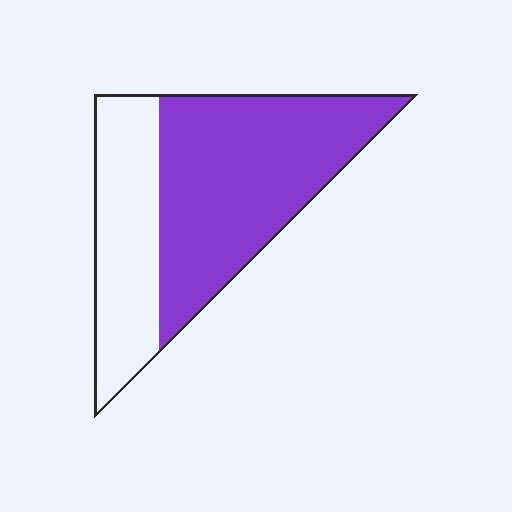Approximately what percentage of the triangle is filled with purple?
Approximately 65%.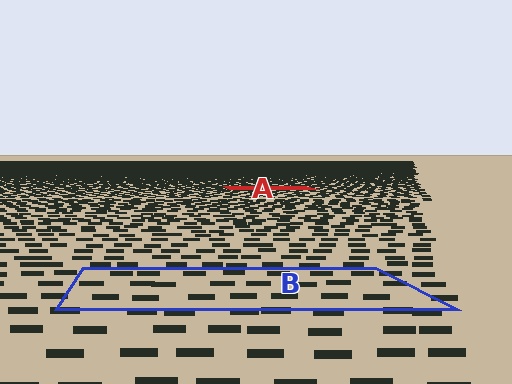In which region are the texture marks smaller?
The texture marks are smaller in region A, because it is farther away.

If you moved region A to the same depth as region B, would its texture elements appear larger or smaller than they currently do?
They would appear larger. At a closer depth, the same texture elements are projected at a bigger on-screen size.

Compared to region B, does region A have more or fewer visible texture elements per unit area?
Region A has more texture elements per unit area — they are packed more densely because it is farther away.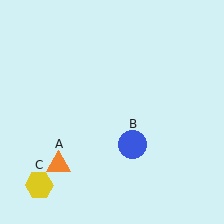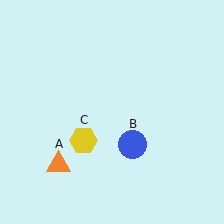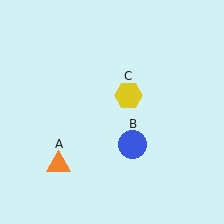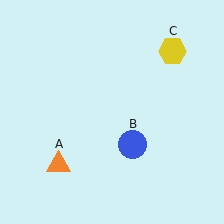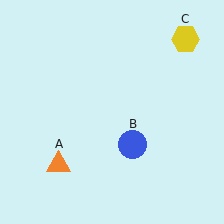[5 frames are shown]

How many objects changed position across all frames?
1 object changed position: yellow hexagon (object C).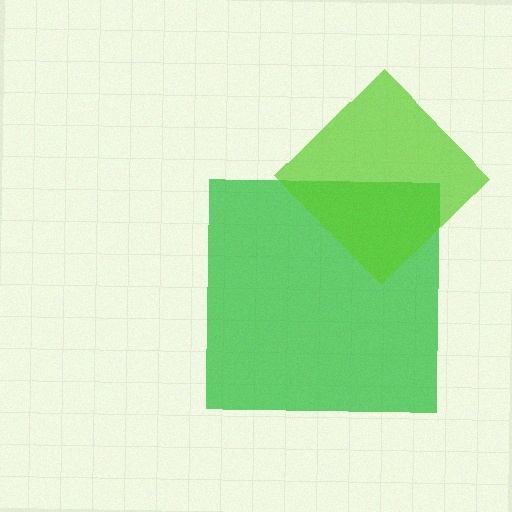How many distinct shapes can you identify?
There are 2 distinct shapes: a green square, a lime diamond.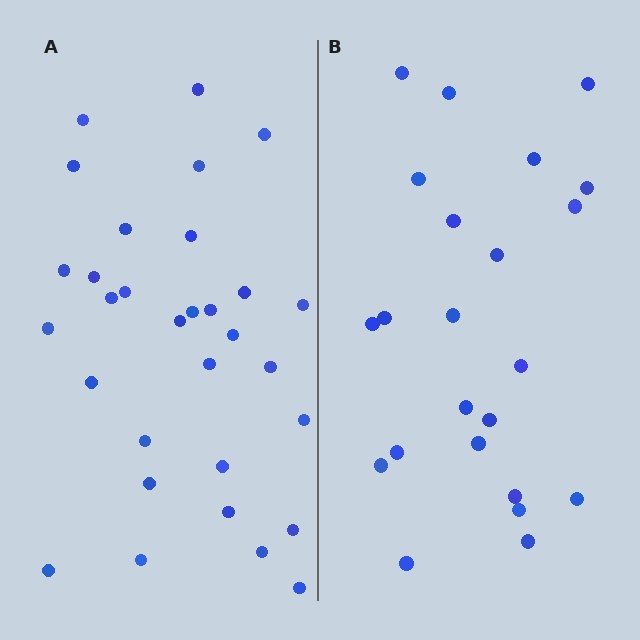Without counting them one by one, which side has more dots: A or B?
Region A (the left region) has more dots.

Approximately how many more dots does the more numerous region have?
Region A has roughly 8 or so more dots than region B.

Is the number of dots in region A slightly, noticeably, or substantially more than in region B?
Region A has noticeably more, but not dramatically so. The ratio is roughly 1.3 to 1.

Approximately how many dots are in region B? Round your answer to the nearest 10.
About 20 dots. (The exact count is 23, which rounds to 20.)